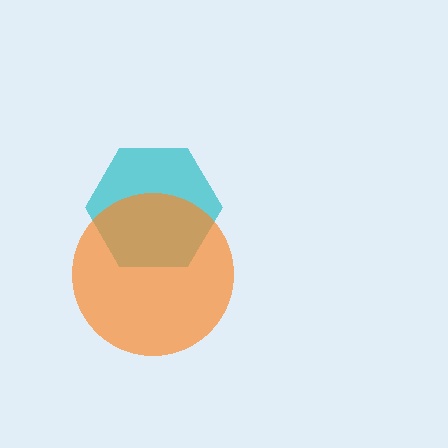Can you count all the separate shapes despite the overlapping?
Yes, there are 2 separate shapes.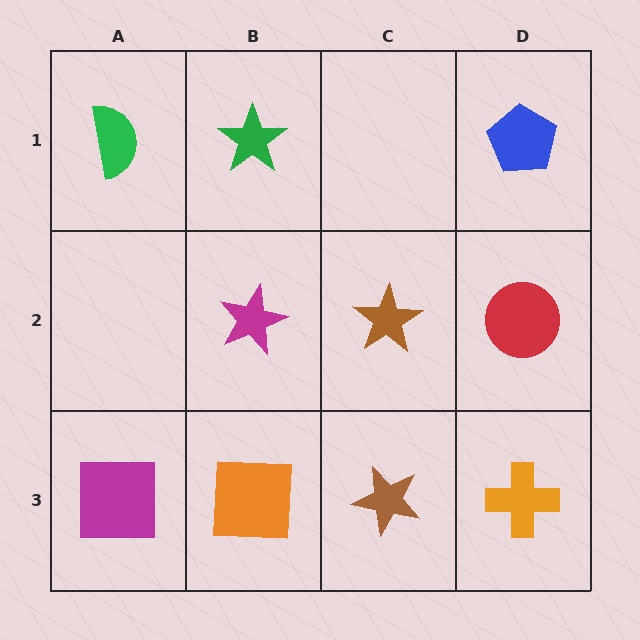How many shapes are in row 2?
3 shapes.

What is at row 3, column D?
An orange cross.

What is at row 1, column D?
A blue pentagon.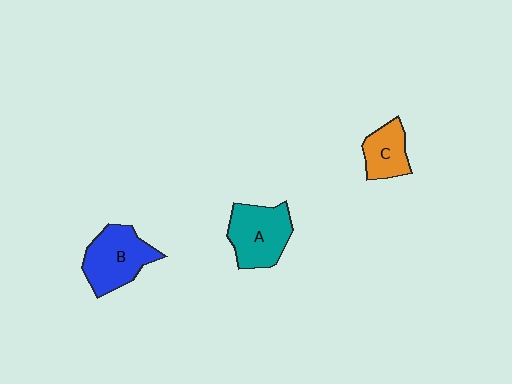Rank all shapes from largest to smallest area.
From largest to smallest: B (blue), A (teal), C (orange).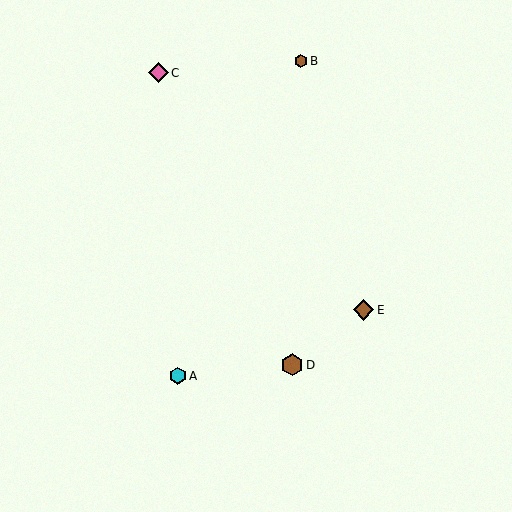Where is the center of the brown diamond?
The center of the brown diamond is at (364, 310).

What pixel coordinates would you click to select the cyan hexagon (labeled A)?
Click at (178, 376) to select the cyan hexagon A.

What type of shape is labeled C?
Shape C is a pink diamond.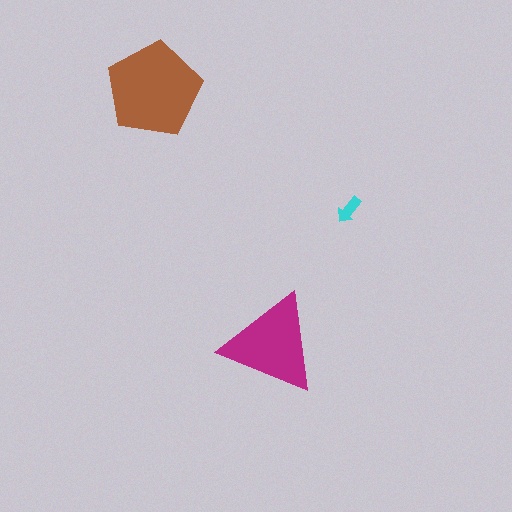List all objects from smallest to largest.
The cyan arrow, the magenta triangle, the brown pentagon.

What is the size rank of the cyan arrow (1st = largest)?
3rd.